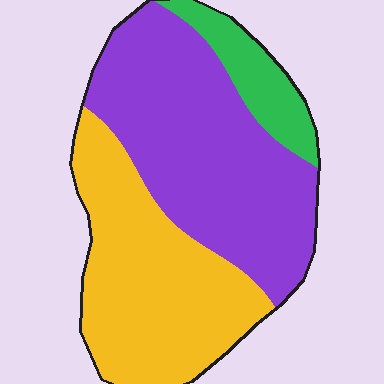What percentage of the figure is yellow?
Yellow takes up about two fifths (2/5) of the figure.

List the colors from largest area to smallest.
From largest to smallest: purple, yellow, green.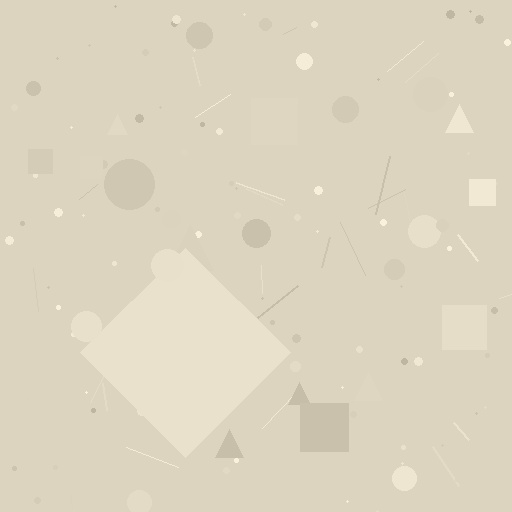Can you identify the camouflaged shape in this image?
The camouflaged shape is a diamond.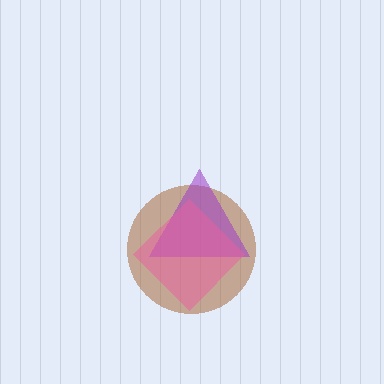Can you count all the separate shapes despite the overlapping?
Yes, there are 3 separate shapes.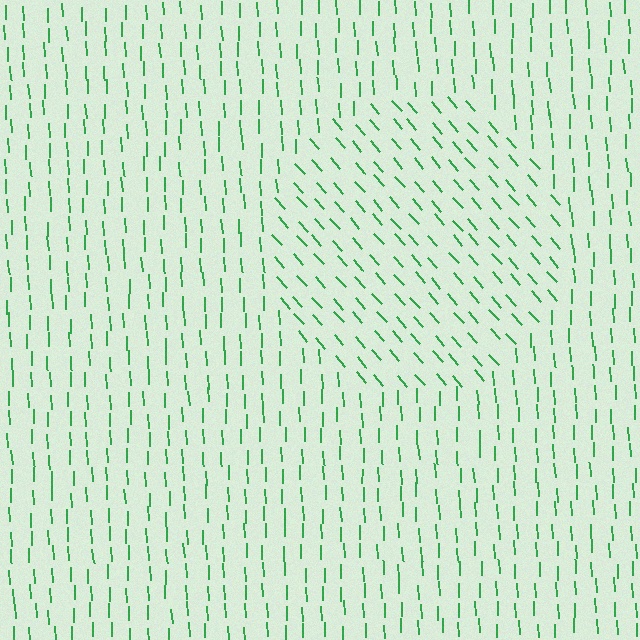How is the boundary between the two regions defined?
The boundary is defined purely by a change in line orientation (approximately 38 degrees difference). All lines are the same color and thickness.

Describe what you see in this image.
The image is filled with small green line segments. A circle region in the image has lines oriented differently from the surrounding lines, creating a visible texture boundary.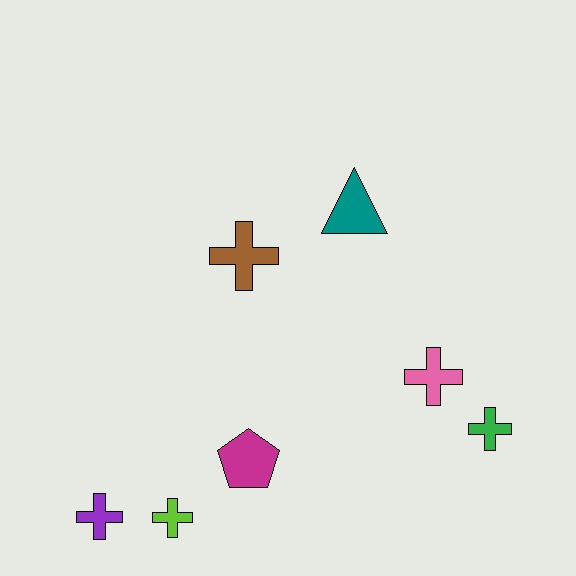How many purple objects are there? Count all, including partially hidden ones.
There is 1 purple object.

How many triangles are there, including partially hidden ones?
There is 1 triangle.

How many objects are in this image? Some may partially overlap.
There are 7 objects.